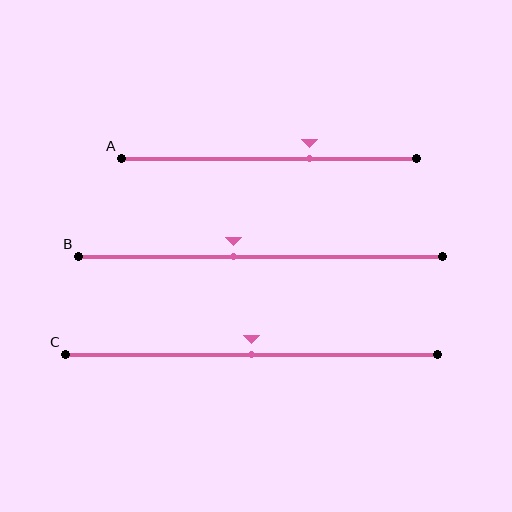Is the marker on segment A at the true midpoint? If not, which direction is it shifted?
No, the marker on segment A is shifted to the right by about 14% of the segment length.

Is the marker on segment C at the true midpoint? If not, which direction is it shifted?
Yes, the marker on segment C is at the true midpoint.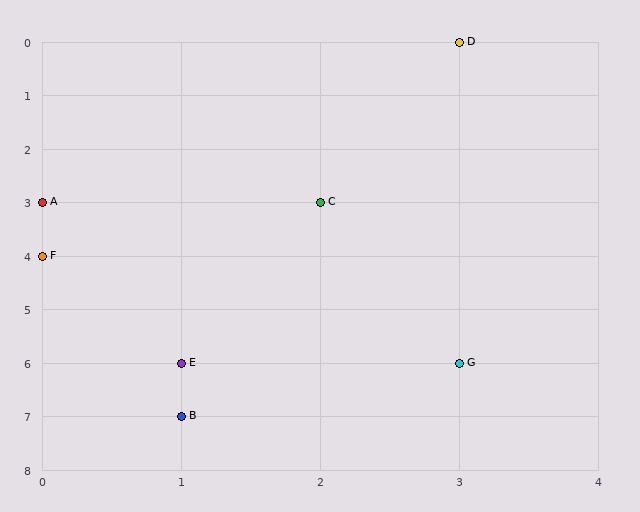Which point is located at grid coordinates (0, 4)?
Point F is at (0, 4).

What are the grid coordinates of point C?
Point C is at grid coordinates (2, 3).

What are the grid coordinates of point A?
Point A is at grid coordinates (0, 3).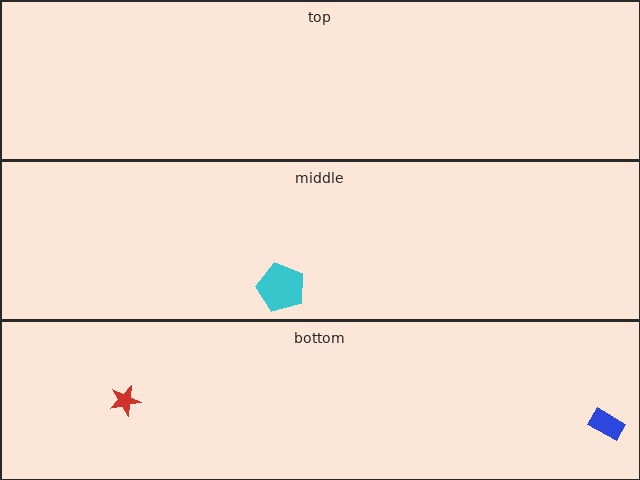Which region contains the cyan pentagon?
The middle region.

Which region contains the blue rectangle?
The bottom region.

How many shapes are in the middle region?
1.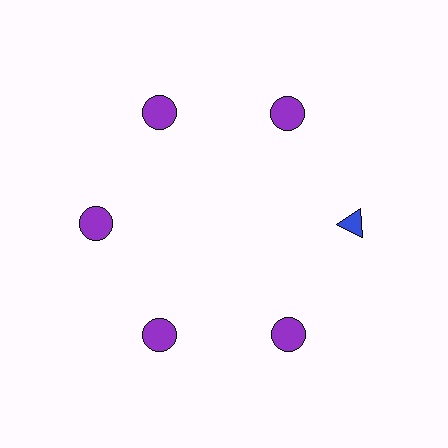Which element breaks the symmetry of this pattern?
The blue triangle at roughly the 3 o'clock position breaks the symmetry. All other shapes are purple circles.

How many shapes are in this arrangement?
There are 6 shapes arranged in a ring pattern.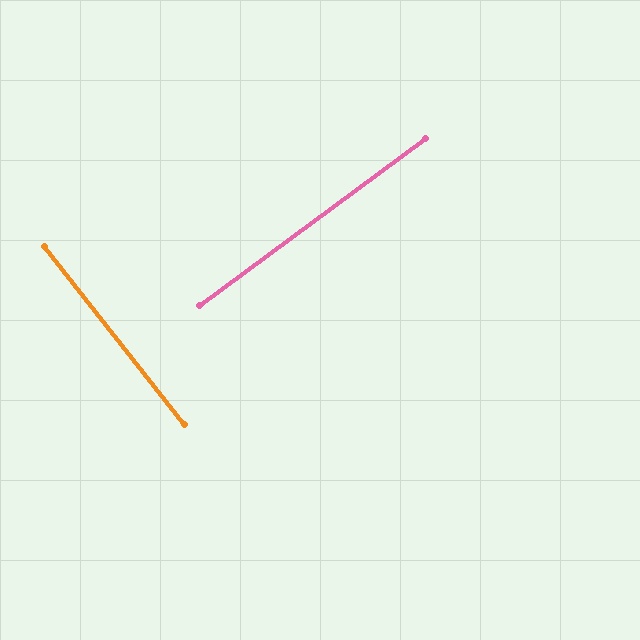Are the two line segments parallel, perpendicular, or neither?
Perpendicular — they meet at approximately 88°.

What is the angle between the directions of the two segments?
Approximately 88 degrees.